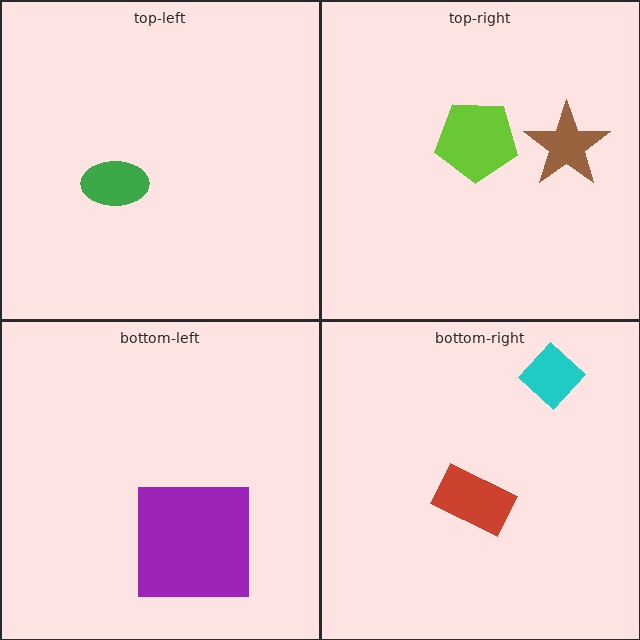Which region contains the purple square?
The bottom-left region.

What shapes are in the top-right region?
The brown star, the lime pentagon.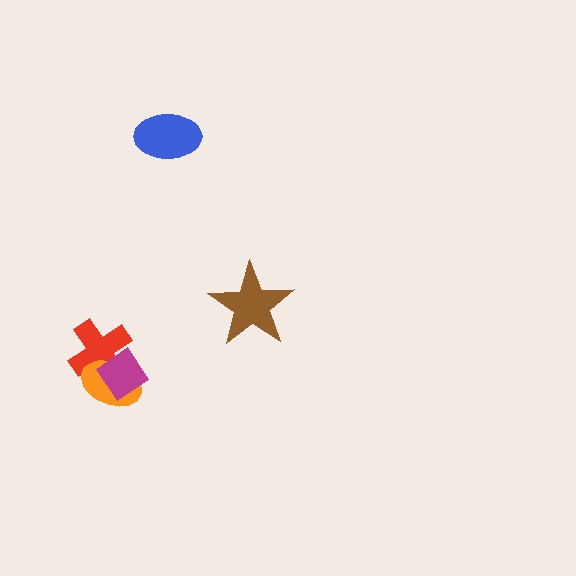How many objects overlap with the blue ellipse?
0 objects overlap with the blue ellipse.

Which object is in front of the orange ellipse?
The magenta diamond is in front of the orange ellipse.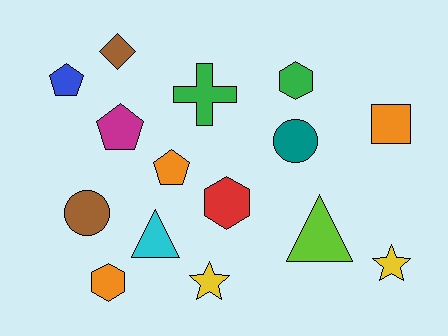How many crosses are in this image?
There is 1 cross.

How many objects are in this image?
There are 15 objects.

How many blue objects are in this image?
There is 1 blue object.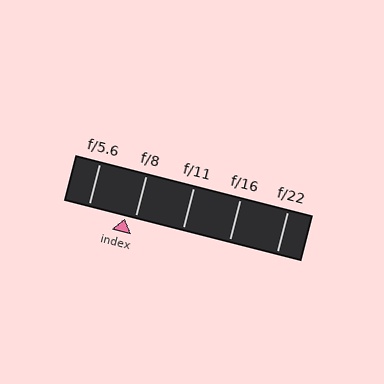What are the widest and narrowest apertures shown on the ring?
The widest aperture shown is f/5.6 and the narrowest is f/22.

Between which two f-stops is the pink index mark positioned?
The index mark is between f/5.6 and f/8.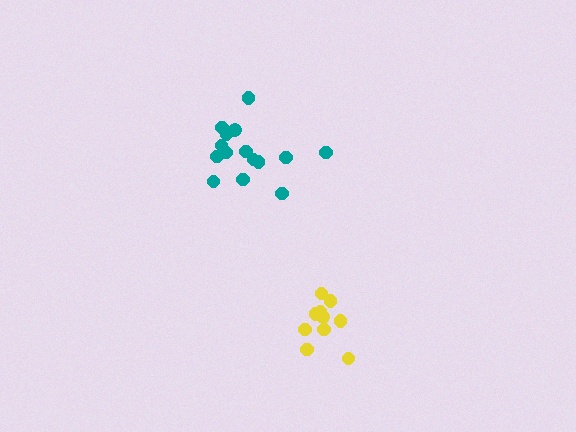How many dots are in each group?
Group 1: 15 dots, Group 2: 10 dots (25 total).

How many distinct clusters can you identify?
There are 2 distinct clusters.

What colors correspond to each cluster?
The clusters are colored: teal, yellow.